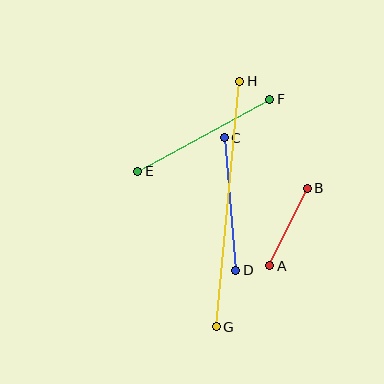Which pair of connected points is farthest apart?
Points G and H are farthest apart.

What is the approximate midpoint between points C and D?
The midpoint is at approximately (230, 204) pixels.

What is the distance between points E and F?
The distance is approximately 151 pixels.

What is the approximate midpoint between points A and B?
The midpoint is at approximately (288, 227) pixels.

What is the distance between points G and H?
The distance is approximately 247 pixels.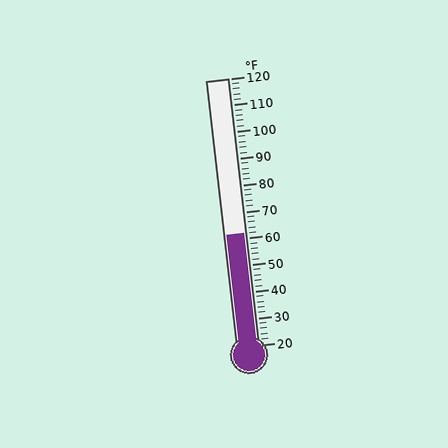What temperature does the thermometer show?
The thermometer shows approximately 62°F.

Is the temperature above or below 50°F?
The temperature is above 50°F.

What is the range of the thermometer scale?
The thermometer scale ranges from 20°F to 120°F.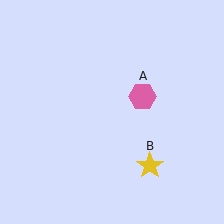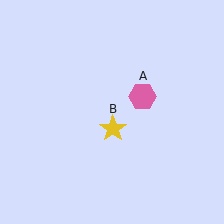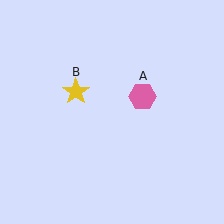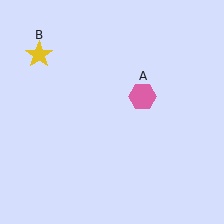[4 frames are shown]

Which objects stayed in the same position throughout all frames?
Pink hexagon (object A) remained stationary.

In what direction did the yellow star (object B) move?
The yellow star (object B) moved up and to the left.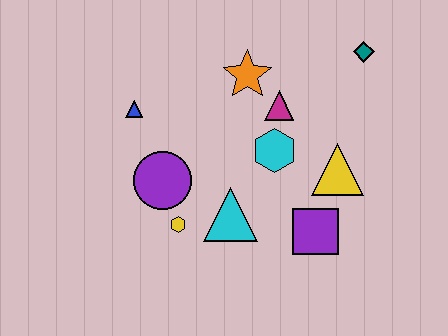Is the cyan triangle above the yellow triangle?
No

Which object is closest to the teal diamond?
The magenta triangle is closest to the teal diamond.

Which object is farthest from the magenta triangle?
The yellow hexagon is farthest from the magenta triangle.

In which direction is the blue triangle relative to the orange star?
The blue triangle is to the left of the orange star.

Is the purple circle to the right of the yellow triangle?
No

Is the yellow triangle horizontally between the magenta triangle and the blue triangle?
No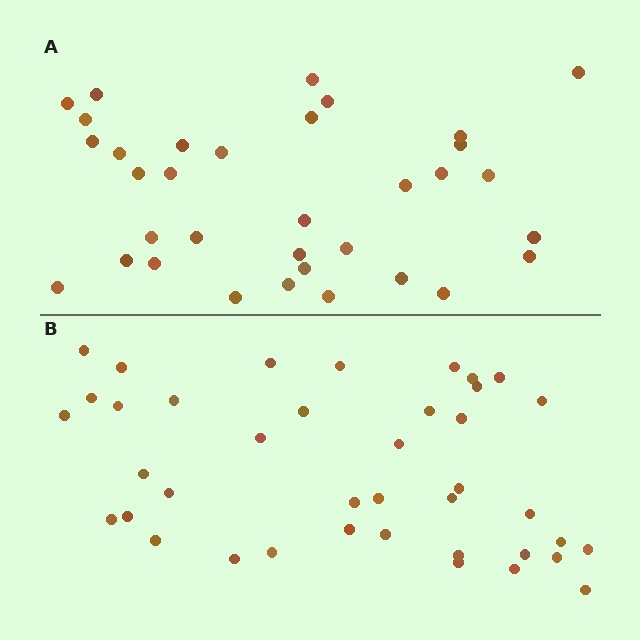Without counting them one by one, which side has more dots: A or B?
Region B (the bottom region) has more dots.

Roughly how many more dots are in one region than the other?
Region B has about 6 more dots than region A.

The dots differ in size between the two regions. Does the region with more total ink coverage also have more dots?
No. Region A has more total ink coverage because its dots are larger, but region B actually contains more individual dots. Total area can be misleading — the number of items is what matters here.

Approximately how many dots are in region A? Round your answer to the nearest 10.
About 30 dots. (The exact count is 34, which rounds to 30.)